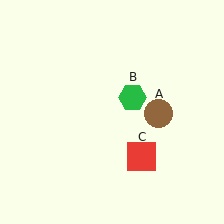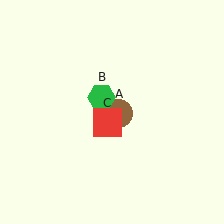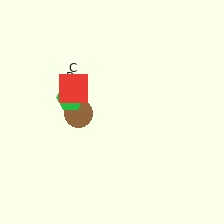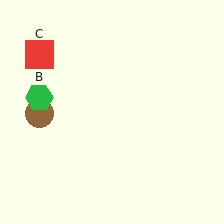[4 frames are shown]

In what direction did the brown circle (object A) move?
The brown circle (object A) moved left.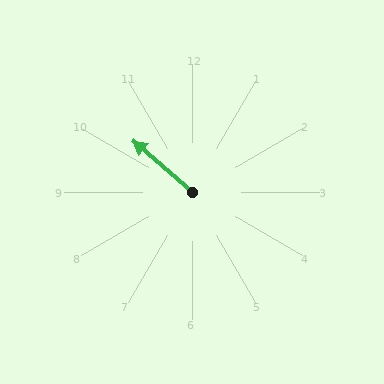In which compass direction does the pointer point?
Northwest.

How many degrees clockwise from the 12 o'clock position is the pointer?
Approximately 311 degrees.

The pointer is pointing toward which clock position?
Roughly 10 o'clock.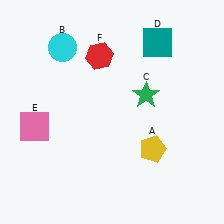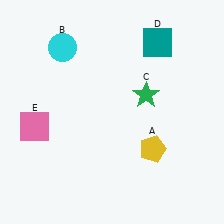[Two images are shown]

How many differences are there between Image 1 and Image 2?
There is 1 difference between the two images.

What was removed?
The red hexagon (F) was removed in Image 2.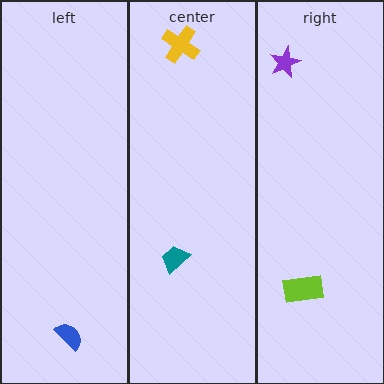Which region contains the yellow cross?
The center region.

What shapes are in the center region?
The teal trapezoid, the yellow cross.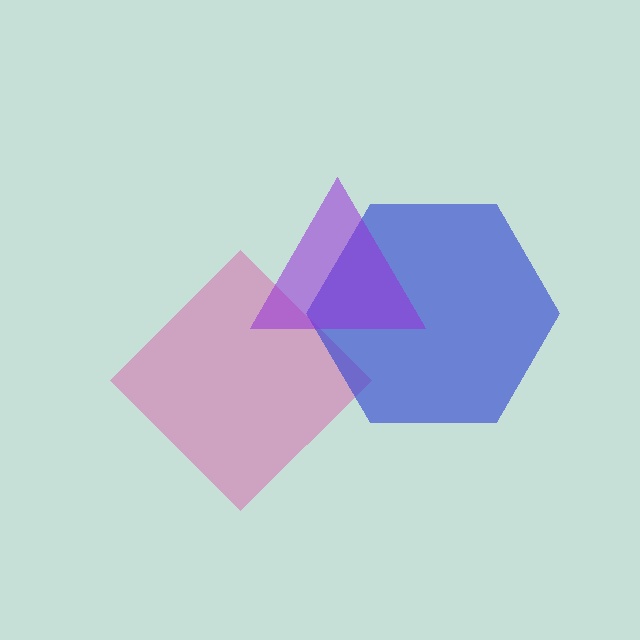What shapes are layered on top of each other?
The layered shapes are: a pink diamond, a blue hexagon, a purple triangle.